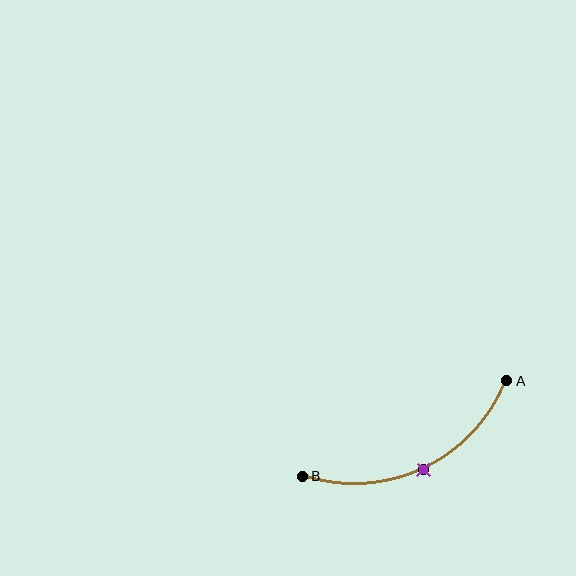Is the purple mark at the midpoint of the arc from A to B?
Yes. The purple mark lies on the arc at equal arc-length from both A and B — it is the arc midpoint.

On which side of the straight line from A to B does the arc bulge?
The arc bulges below the straight line connecting A and B.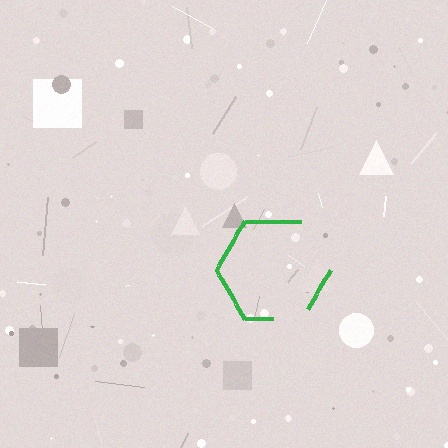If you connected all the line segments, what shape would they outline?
They would outline a hexagon.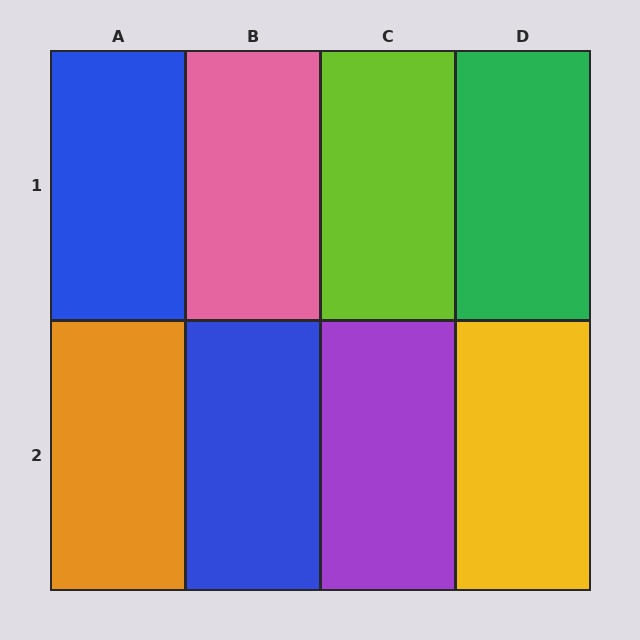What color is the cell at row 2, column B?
Blue.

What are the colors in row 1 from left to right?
Blue, pink, lime, green.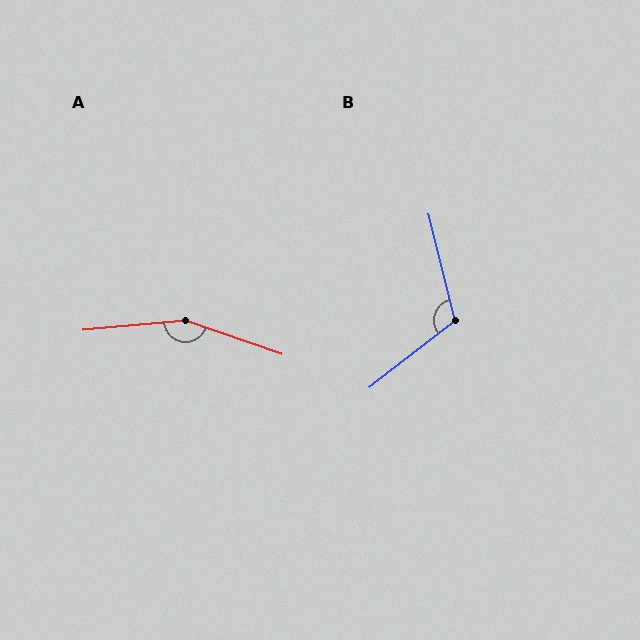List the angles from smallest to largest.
B (114°), A (156°).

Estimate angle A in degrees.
Approximately 156 degrees.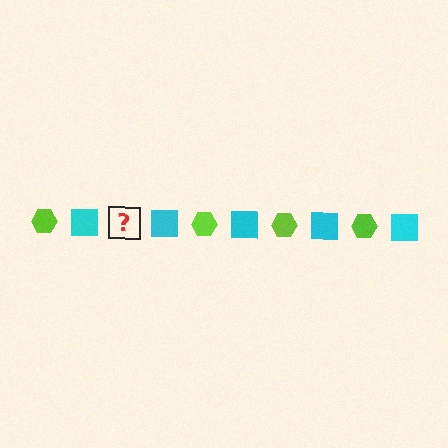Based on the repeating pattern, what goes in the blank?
The blank should be a lime hexagon.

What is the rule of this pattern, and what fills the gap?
The rule is that the pattern alternates between lime hexagon and cyan square. The gap should be filled with a lime hexagon.